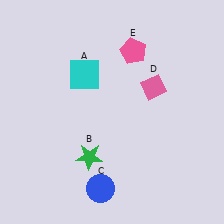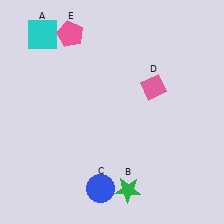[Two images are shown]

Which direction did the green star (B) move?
The green star (B) moved right.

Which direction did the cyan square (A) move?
The cyan square (A) moved left.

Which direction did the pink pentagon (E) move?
The pink pentagon (E) moved left.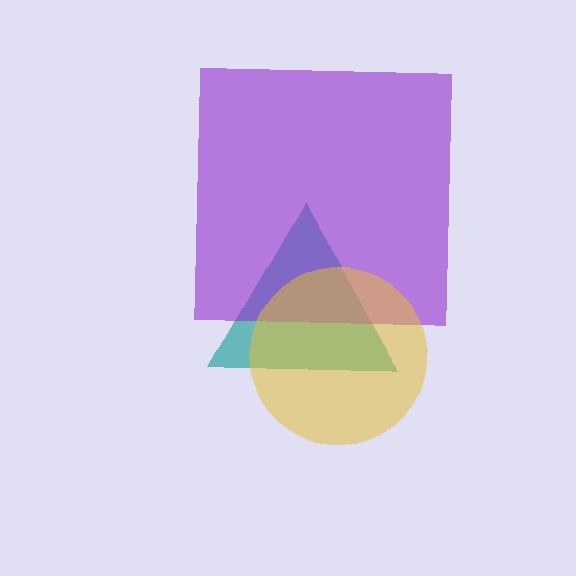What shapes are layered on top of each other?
The layered shapes are: a teal triangle, a purple square, a yellow circle.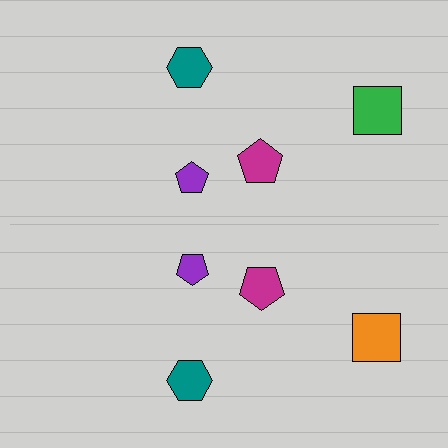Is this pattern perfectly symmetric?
No, the pattern is not perfectly symmetric. The orange square on the bottom side breaks the symmetry — its mirror counterpart is green.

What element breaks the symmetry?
The orange square on the bottom side breaks the symmetry — its mirror counterpart is green.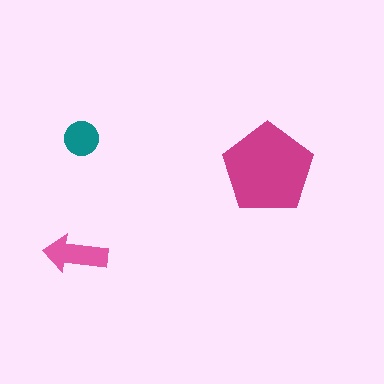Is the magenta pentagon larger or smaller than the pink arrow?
Larger.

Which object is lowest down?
The pink arrow is bottommost.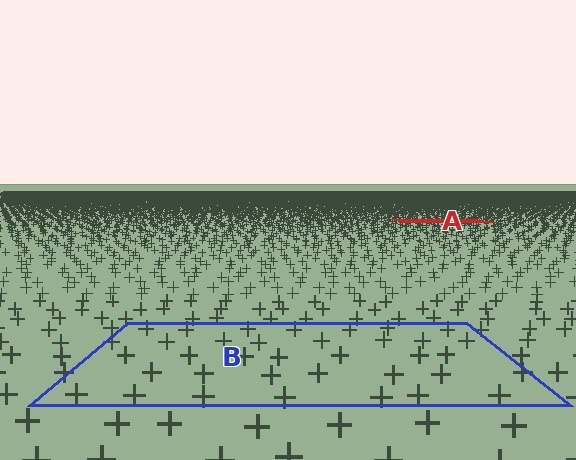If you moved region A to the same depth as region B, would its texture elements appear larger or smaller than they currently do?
They would appear larger. At a closer depth, the same texture elements are projected at a bigger on-screen size.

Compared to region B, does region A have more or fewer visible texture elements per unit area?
Region A has more texture elements per unit area — they are packed more densely because it is farther away.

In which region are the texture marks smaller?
The texture marks are smaller in region A, because it is farther away.